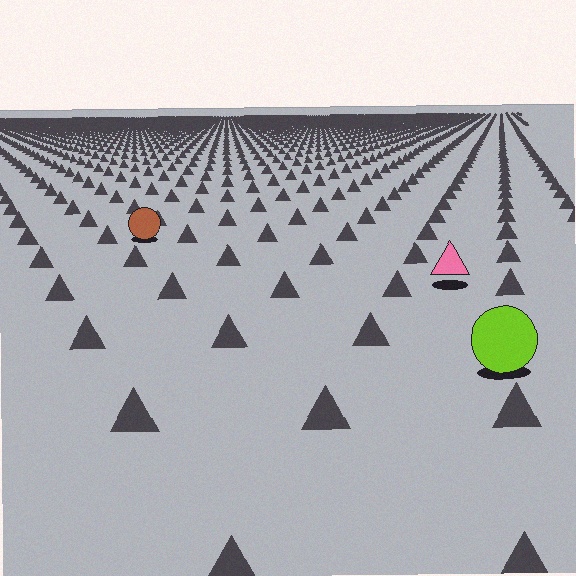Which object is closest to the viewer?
The lime circle is closest. The texture marks near it are larger and more spread out.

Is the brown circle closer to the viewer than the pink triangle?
No. The pink triangle is closer — you can tell from the texture gradient: the ground texture is coarser near it.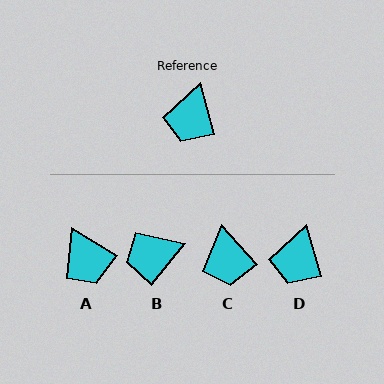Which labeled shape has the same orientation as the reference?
D.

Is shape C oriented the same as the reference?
No, it is off by about 26 degrees.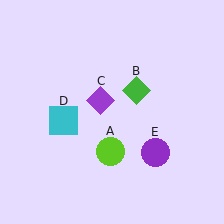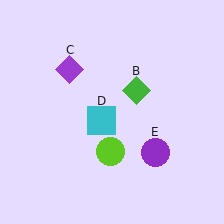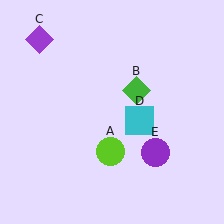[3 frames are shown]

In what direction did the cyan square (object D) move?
The cyan square (object D) moved right.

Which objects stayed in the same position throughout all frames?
Lime circle (object A) and green diamond (object B) and purple circle (object E) remained stationary.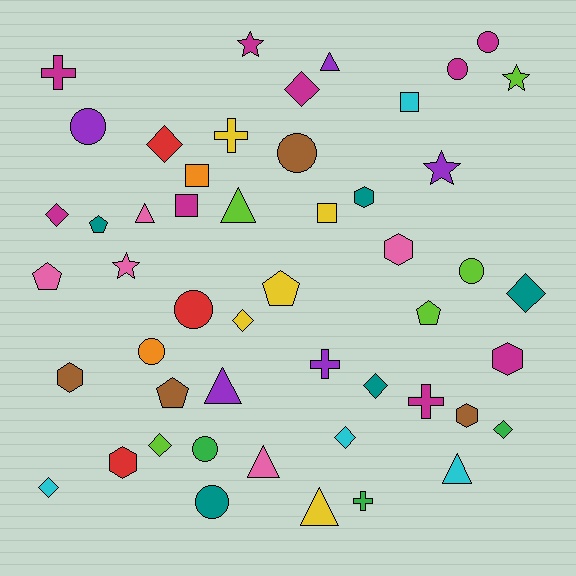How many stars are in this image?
There are 4 stars.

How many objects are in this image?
There are 50 objects.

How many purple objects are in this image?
There are 5 purple objects.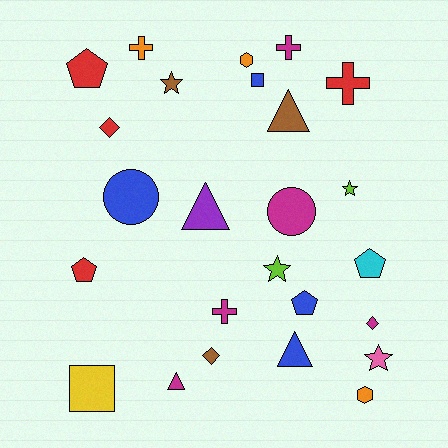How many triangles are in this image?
There are 4 triangles.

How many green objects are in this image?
There are no green objects.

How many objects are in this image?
There are 25 objects.